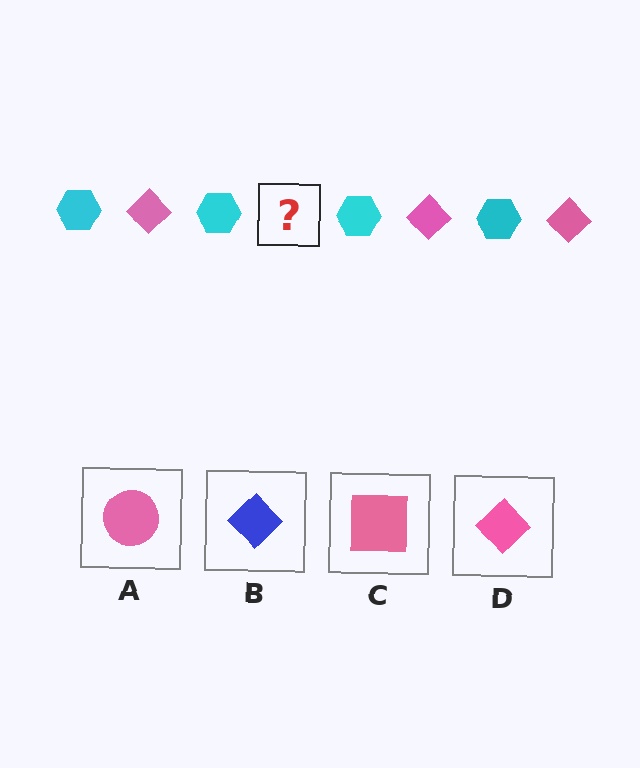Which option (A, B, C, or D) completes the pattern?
D.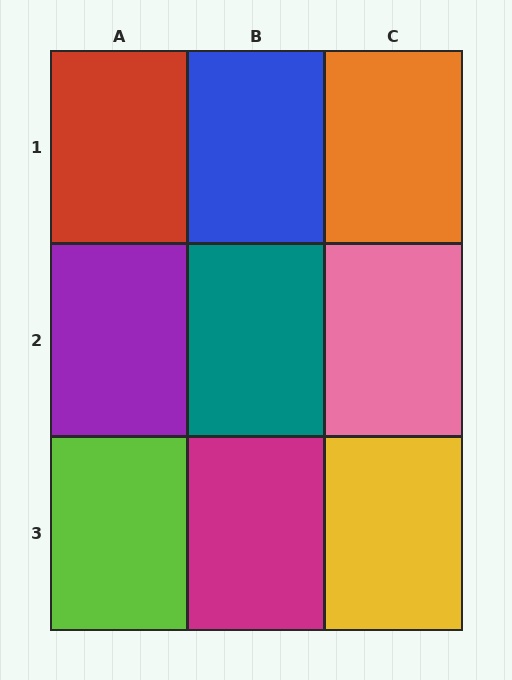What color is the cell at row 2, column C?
Pink.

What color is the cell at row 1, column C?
Orange.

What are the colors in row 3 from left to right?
Lime, magenta, yellow.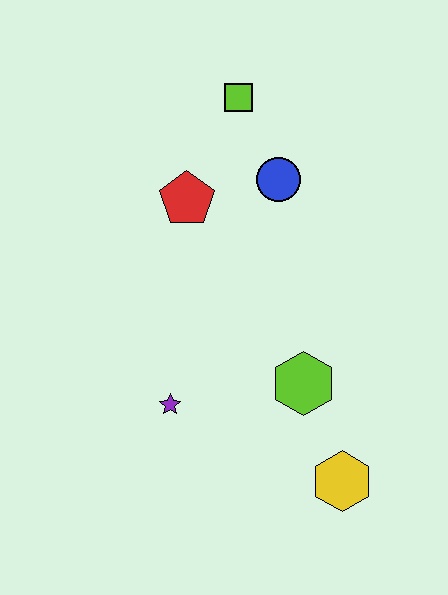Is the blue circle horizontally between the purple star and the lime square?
No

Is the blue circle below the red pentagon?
No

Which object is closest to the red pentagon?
The blue circle is closest to the red pentagon.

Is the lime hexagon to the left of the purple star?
No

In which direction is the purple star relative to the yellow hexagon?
The purple star is to the left of the yellow hexagon.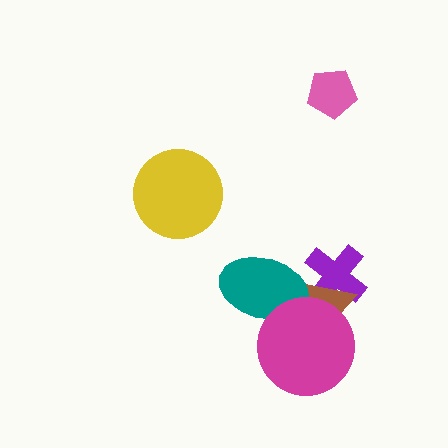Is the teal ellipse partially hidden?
Yes, it is partially covered by another shape.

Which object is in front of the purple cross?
The brown triangle is in front of the purple cross.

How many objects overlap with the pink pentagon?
0 objects overlap with the pink pentagon.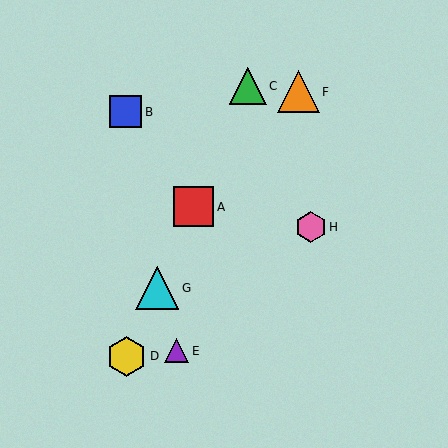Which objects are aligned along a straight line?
Objects A, C, D, G are aligned along a straight line.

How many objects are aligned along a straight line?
4 objects (A, C, D, G) are aligned along a straight line.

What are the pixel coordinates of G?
Object G is at (157, 288).